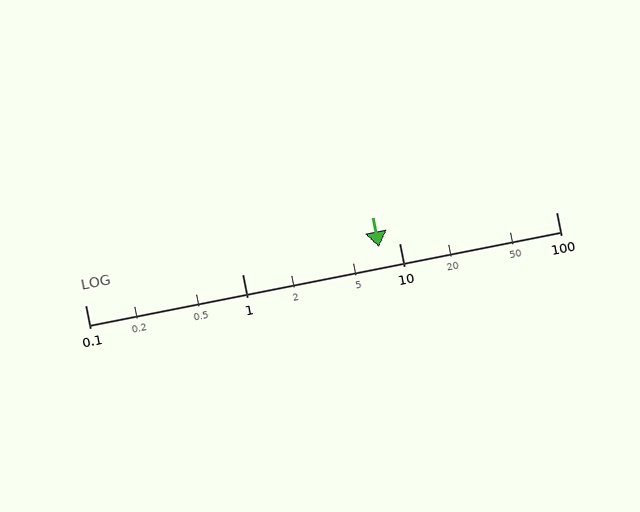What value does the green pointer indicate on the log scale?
The pointer indicates approximately 7.4.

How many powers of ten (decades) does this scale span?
The scale spans 3 decades, from 0.1 to 100.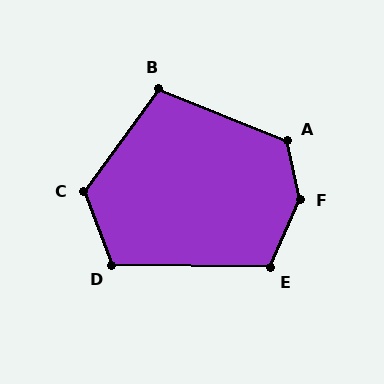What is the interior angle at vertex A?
Approximately 124 degrees (obtuse).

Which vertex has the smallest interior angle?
B, at approximately 104 degrees.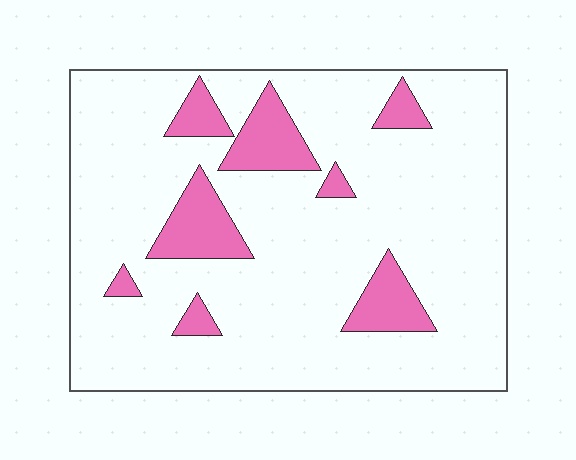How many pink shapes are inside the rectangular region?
8.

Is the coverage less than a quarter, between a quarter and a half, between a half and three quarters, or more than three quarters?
Less than a quarter.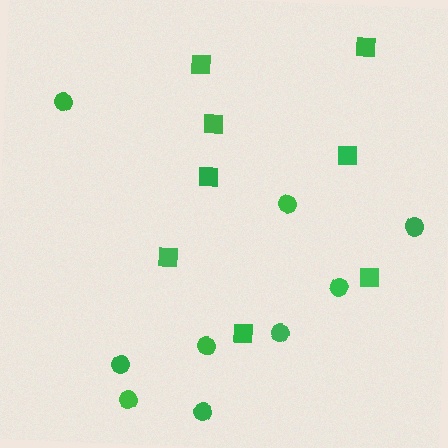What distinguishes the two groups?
There are 2 groups: one group of squares (8) and one group of circles (9).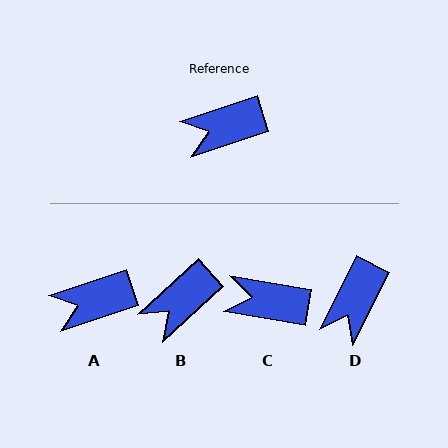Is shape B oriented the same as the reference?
No, it is off by about 24 degrees.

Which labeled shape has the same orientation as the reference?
A.